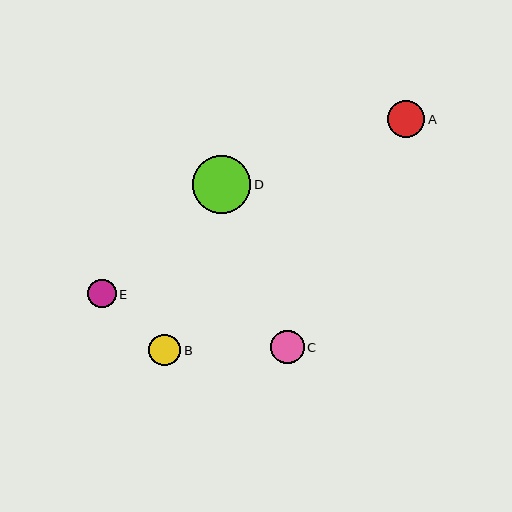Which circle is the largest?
Circle D is the largest with a size of approximately 58 pixels.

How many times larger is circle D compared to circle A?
Circle D is approximately 1.6 times the size of circle A.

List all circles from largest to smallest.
From largest to smallest: D, A, C, B, E.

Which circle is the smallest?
Circle E is the smallest with a size of approximately 28 pixels.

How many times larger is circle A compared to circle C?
Circle A is approximately 1.1 times the size of circle C.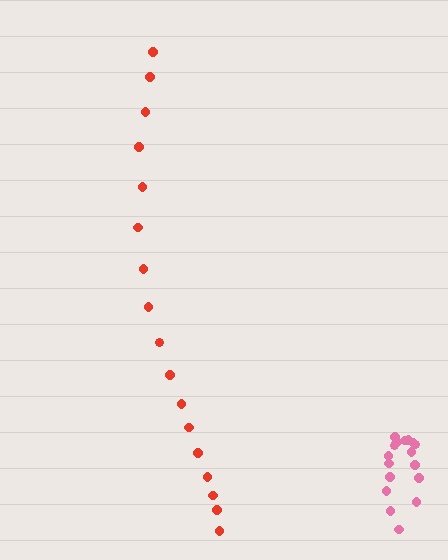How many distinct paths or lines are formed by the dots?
There are 2 distinct paths.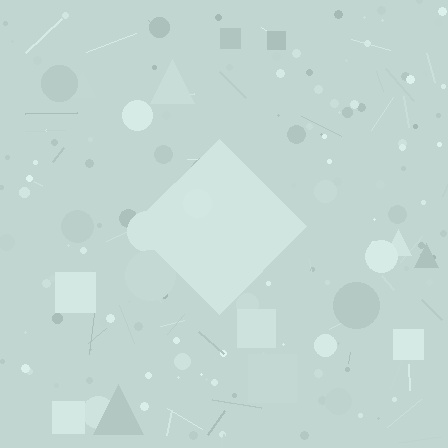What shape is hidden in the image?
A diamond is hidden in the image.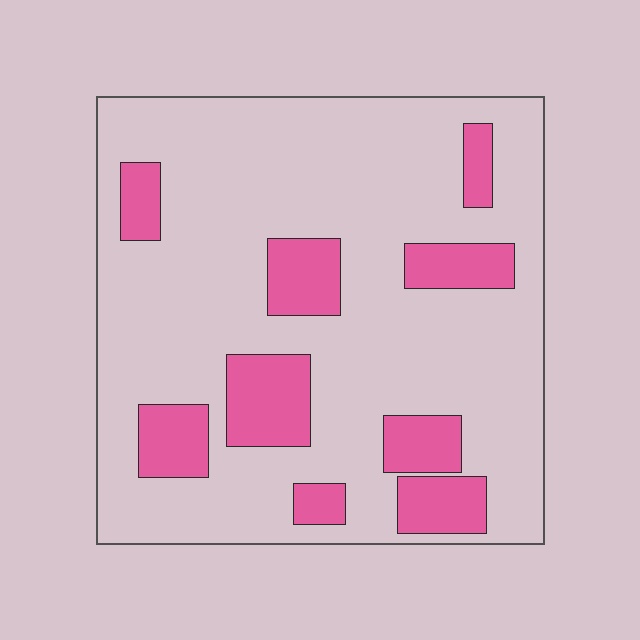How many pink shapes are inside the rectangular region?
9.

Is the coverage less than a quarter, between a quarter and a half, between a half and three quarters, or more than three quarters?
Less than a quarter.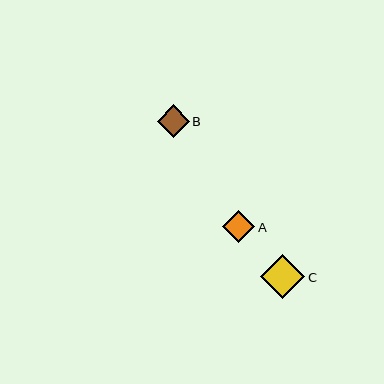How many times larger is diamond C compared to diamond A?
Diamond C is approximately 1.4 times the size of diamond A.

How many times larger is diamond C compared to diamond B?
Diamond C is approximately 1.4 times the size of diamond B.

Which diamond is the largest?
Diamond C is the largest with a size of approximately 44 pixels.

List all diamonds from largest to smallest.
From largest to smallest: C, A, B.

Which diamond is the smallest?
Diamond B is the smallest with a size of approximately 32 pixels.